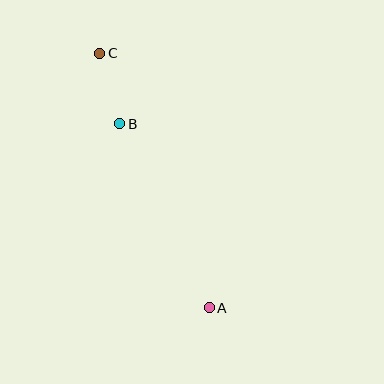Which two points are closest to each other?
Points B and C are closest to each other.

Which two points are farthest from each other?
Points A and C are farthest from each other.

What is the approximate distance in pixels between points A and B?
The distance between A and B is approximately 205 pixels.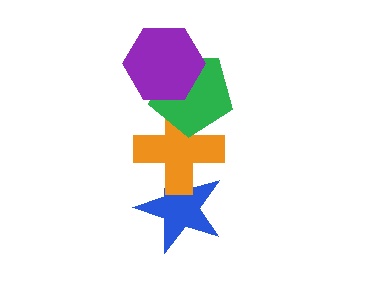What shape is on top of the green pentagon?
The purple hexagon is on top of the green pentagon.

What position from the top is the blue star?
The blue star is 4th from the top.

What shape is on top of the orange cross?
The green pentagon is on top of the orange cross.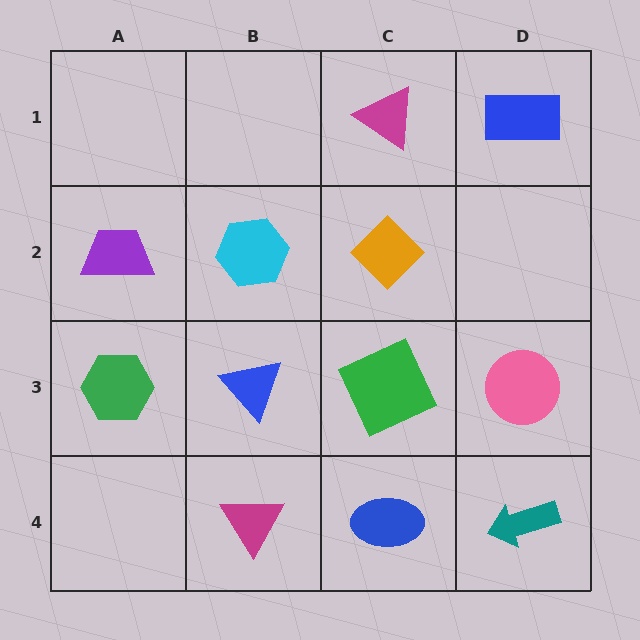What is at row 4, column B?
A magenta triangle.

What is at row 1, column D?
A blue rectangle.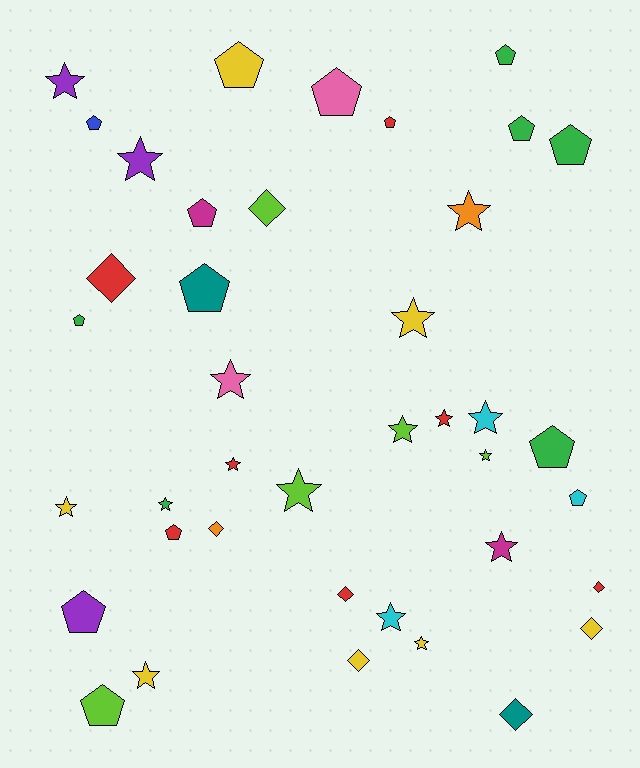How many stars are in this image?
There are 17 stars.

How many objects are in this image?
There are 40 objects.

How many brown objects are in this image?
There are no brown objects.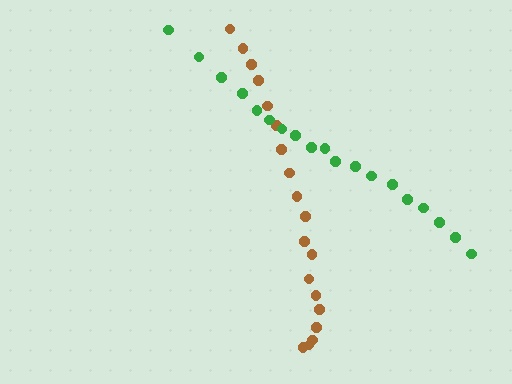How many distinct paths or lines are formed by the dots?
There are 2 distinct paths.